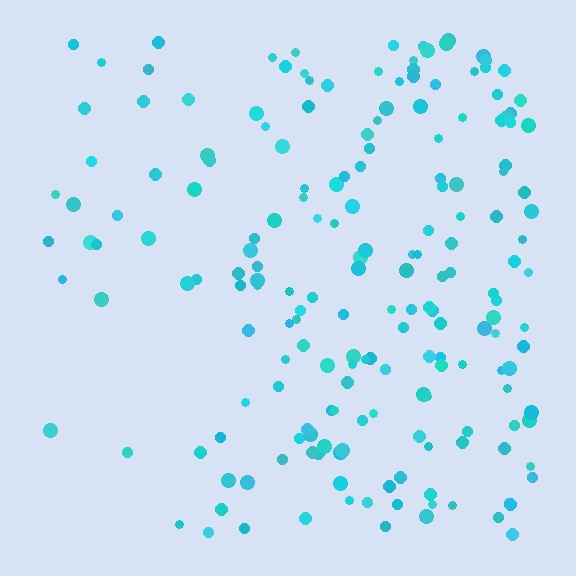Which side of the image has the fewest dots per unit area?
The left.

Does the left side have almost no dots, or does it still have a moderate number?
Still a moderate number, just noticeably fewer than the right.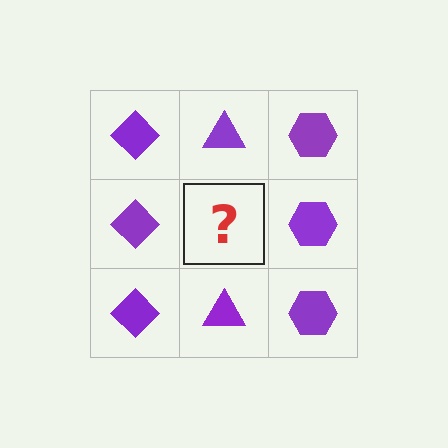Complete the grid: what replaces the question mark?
The question mark should be replaced with a purple triangle.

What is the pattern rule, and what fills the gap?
The rule is that each column has a consistent shape. The gap should be filled with a purple triangle.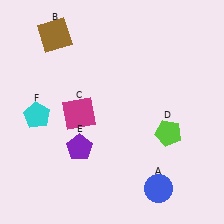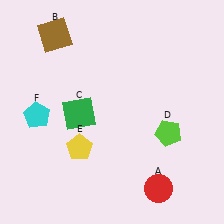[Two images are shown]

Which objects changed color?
A changed from blue to red. C changed from magenta to green. E changed from purple to yellow.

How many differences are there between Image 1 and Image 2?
There are 3 differences between the two images.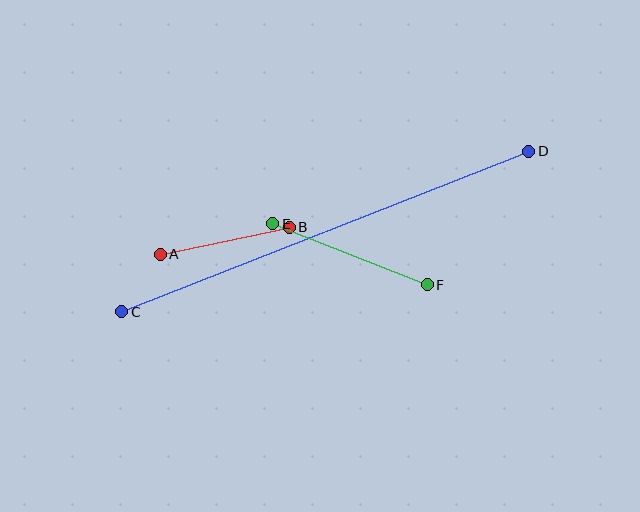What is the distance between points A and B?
The distance is approximately 132 pixels.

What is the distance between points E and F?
The distance is approximately 166 pixels.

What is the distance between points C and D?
The distance is approximately 438 pixels.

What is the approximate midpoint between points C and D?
The midpoint is at approximately (325, 231) pixels.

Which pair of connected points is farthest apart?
Points C and D are farthest apart.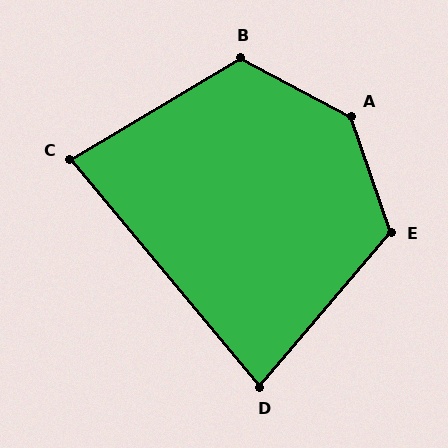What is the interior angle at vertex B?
Approximately 121 degrees (obtuse).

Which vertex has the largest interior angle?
A, at approximately 136 degrees.